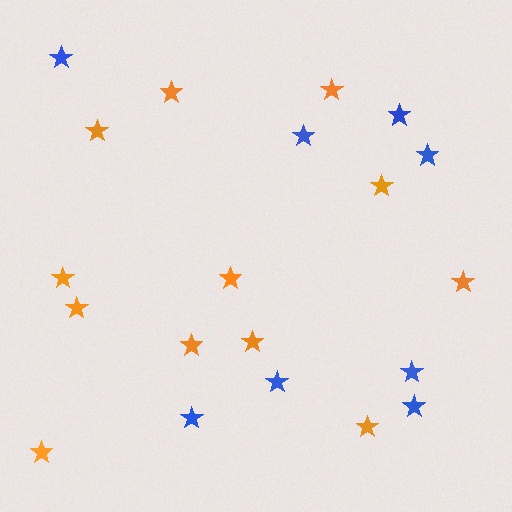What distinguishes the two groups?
There are 2 groups: one group of blue stars (8) and one group of orange stars (12).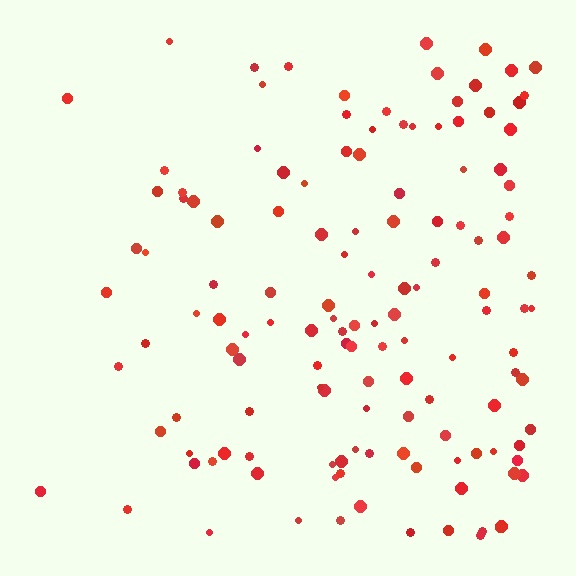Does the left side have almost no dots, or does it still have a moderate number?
Still a moderate number, just noticeably fewer than the right.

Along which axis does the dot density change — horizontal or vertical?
Horizontal.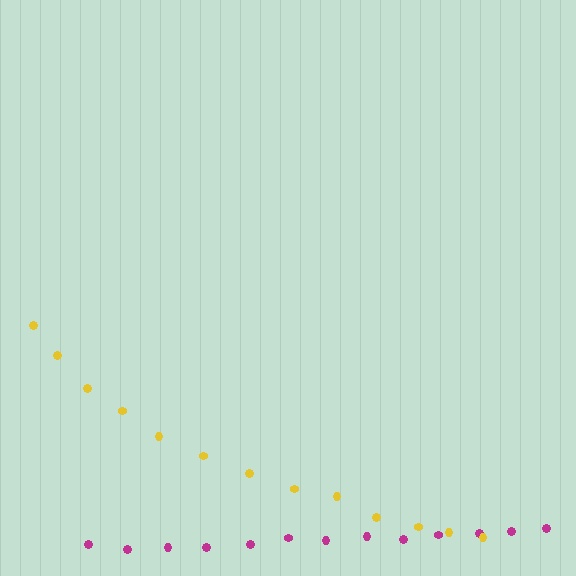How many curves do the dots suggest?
There are 2 distinct paths.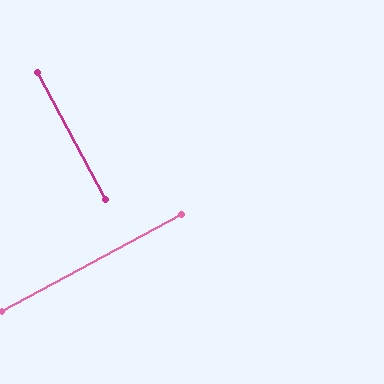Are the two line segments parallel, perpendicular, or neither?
Perpendicular — they meet at approximately 90°.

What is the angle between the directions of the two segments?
Approximately 90 degrees.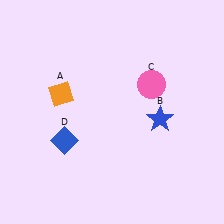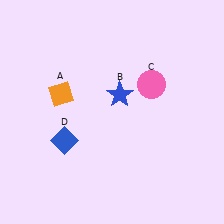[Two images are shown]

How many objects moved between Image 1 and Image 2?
1 object moved between the two images.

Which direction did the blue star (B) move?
The blue star (B) moved left.